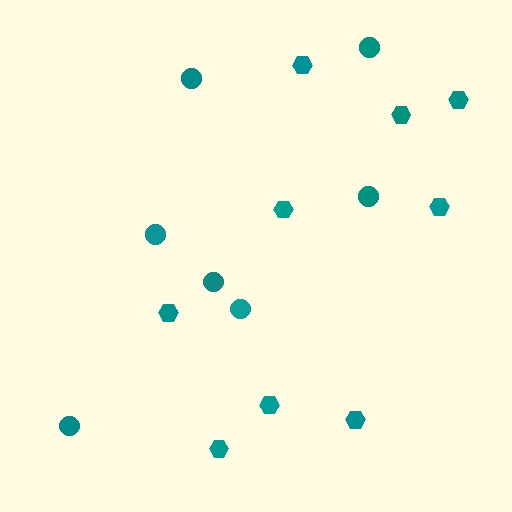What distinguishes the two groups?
There are 2 groups: one group of hexagons (9) and one group of circles (7).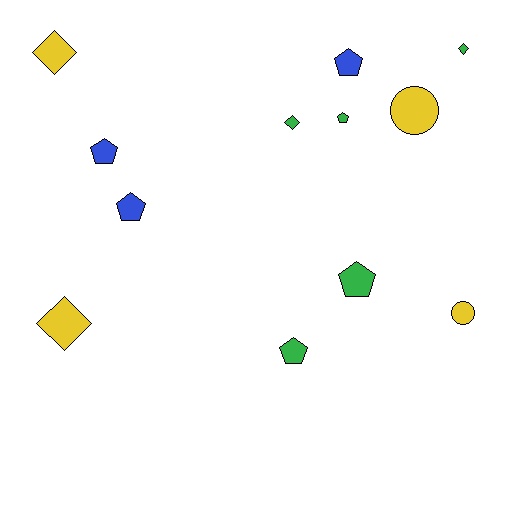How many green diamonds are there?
There are 2 green diamonds.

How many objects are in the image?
There are 12 objects.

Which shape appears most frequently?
Pentagon, with 6 objects.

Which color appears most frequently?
Green, with 5 objects.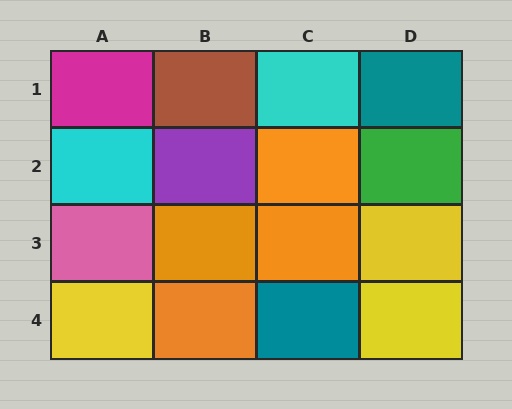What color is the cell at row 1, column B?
Brown.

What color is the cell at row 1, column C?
Cyan.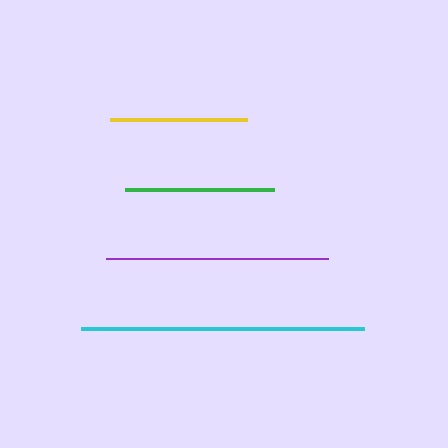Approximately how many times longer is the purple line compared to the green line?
The purple line is approximately 1.5 times the length of the green line.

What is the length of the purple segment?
The purple segment is approximately 223 pixels long.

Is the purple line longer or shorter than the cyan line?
The cyan line is longer than the purple line.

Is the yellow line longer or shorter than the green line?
The green line is longer than the yellow line.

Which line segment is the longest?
The cyan line is the longest at approximately 283 pixels.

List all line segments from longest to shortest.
From longest to shortest: cyan, purple, green, yellow.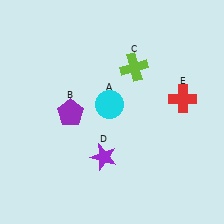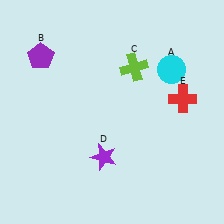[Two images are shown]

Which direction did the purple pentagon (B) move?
The purple pentagon (B) moved up.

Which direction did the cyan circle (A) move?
The cyan circle (A) moved right.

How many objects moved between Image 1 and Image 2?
2 objects moved between the two images.